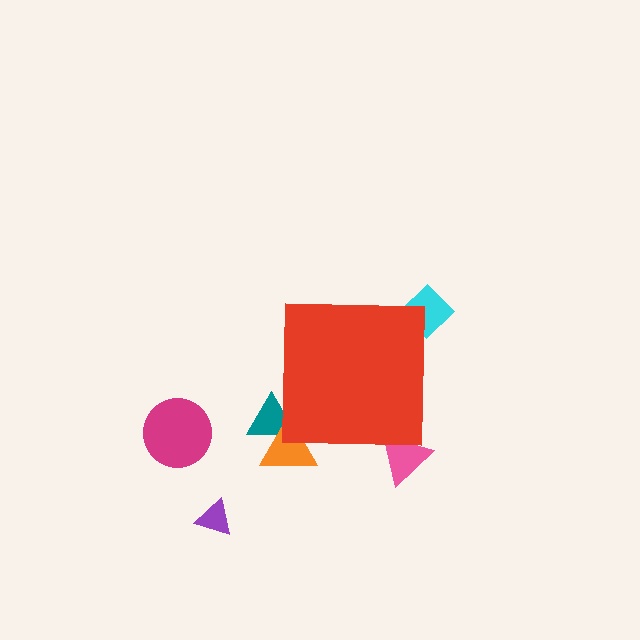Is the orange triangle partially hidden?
Yes, the orange triangle is partially hidden behind the red square.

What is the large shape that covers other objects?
A red square.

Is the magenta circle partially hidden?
No, the magenta circle is fully visible.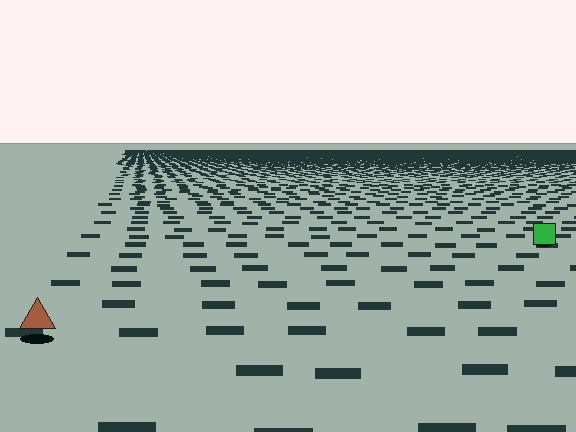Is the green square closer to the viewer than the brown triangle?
No. The brown triangle is closer — you can tell from the texture gradient: the ground texture is coarser near it.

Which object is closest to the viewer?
The brown triangle is closest. The texture marks near it are larger and more spread out.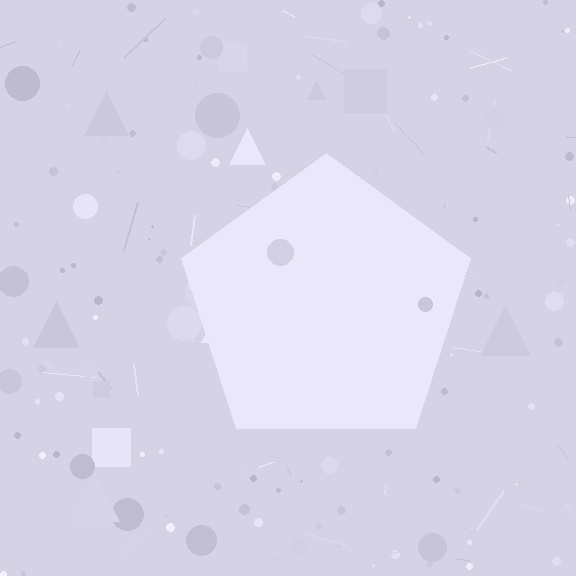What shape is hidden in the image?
A pentagon is hidden in the image.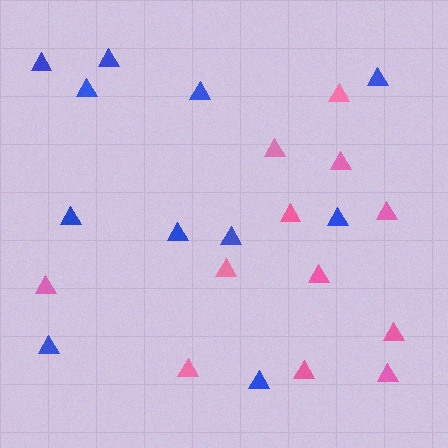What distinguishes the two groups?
There are 2 groups: one group of pink triangles (12) and one group of blue triangles (11).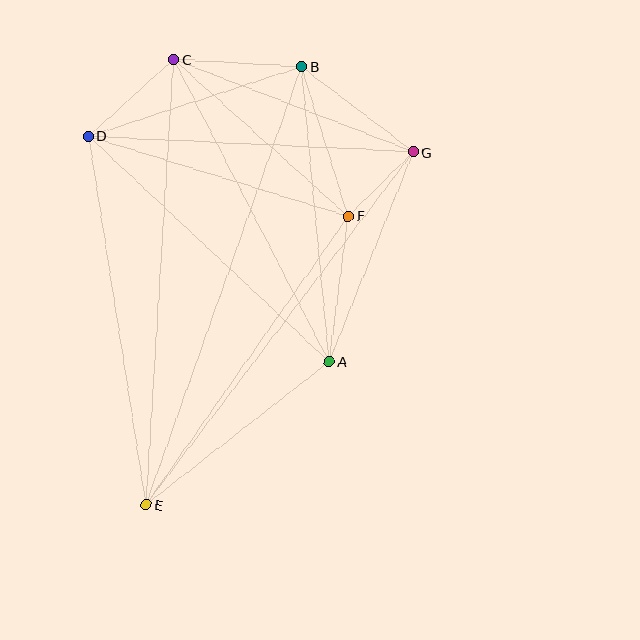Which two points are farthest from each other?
Points B and E are farthest from each other.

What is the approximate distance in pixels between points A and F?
The distance between A and F is approximately 147 pixels.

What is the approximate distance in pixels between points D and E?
The distance between D and E is approximately 373 pixels.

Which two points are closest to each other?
Points F and G are closest to each other.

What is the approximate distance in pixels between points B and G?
The distance between B and G is approximately 140 pixels.